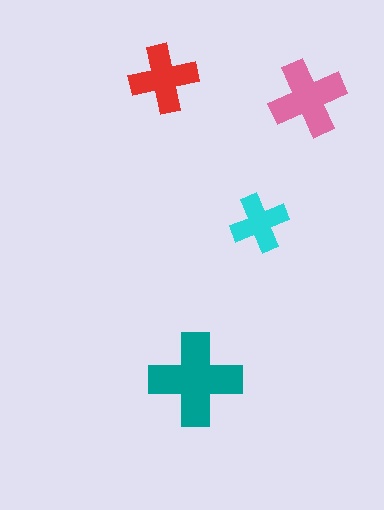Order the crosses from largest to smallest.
the teal one, the pink one, the red one, the cyan one.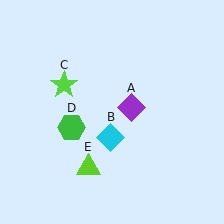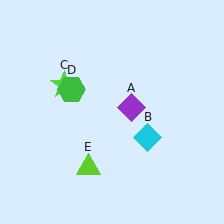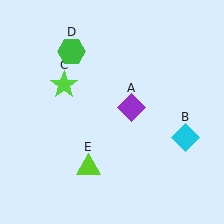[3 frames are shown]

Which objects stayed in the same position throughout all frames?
Purple diamond (object A) and lime star (object C) and lime triangle (object E) remained stationary.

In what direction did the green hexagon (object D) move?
The green hexagon (object D) moved up.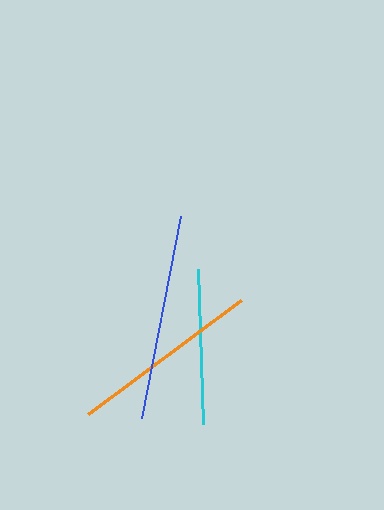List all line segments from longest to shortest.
From longest to shortest: blue, orange, cyan.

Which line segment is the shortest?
The cyan line is the shortest at approximately 155 pixels.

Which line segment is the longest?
The blue line is the longest at approximately 206 pixels.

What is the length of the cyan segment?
The cyan segment is approximately 155 pixels long.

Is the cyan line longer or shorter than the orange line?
The orange line is longer than the cyan line.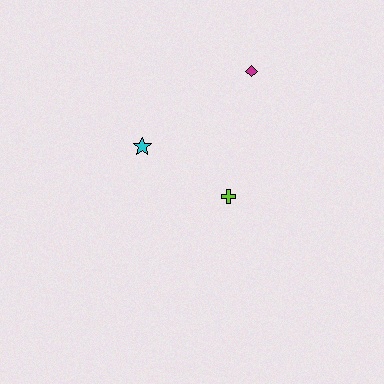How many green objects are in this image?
There are no green objects.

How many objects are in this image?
There are 3 objects.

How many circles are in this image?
There are no circles.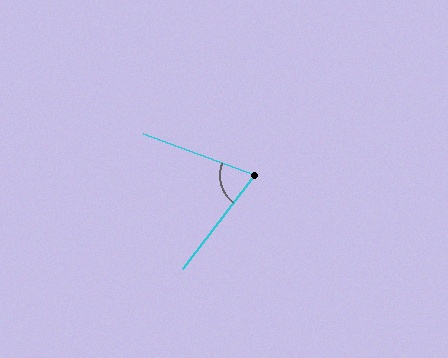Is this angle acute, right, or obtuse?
It is acute.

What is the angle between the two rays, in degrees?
Approximately 73 degrees.